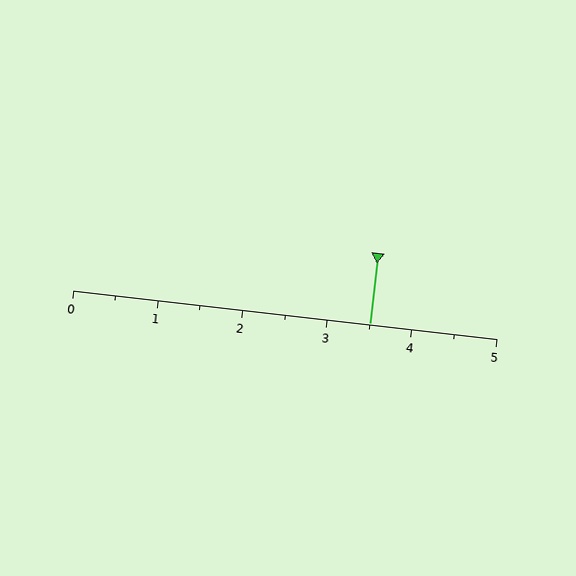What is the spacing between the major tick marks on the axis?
The major ticks are spaced 1 apart.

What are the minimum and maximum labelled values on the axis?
The axis runs from 0 to 5.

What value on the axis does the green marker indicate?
The marker indicates approximately 3.5.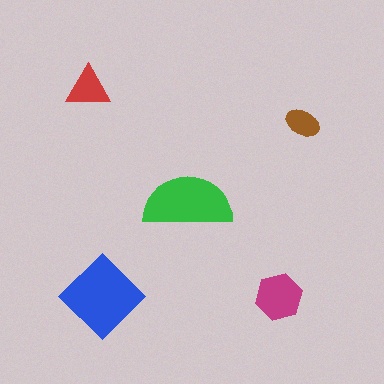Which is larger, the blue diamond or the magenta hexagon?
The blue diamond.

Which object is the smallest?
The brown ellipse.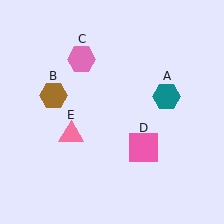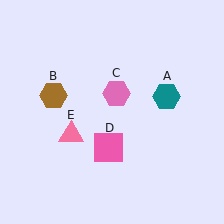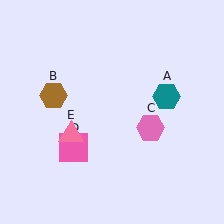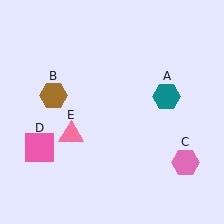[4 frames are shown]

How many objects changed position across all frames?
2 objects changed position: pink hexagon (object C), pink square (object D).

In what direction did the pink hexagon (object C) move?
The pink hexagon (object C) moved down and to the right.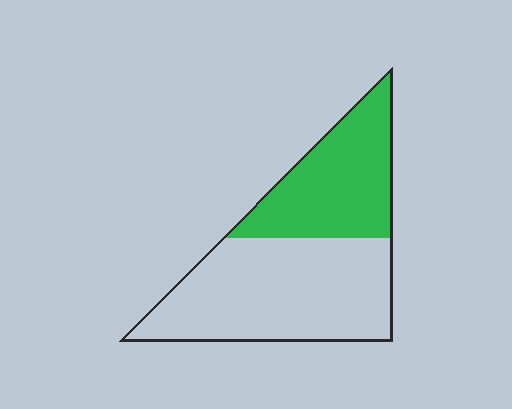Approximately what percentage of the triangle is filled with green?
Approximately 40%.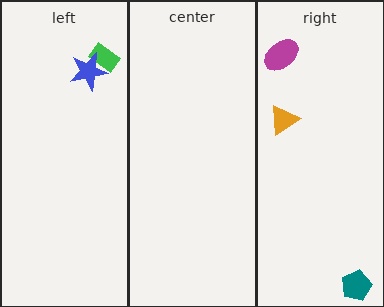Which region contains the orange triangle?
The right region.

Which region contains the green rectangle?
The left region.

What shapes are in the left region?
The green rectangle, the blue star.